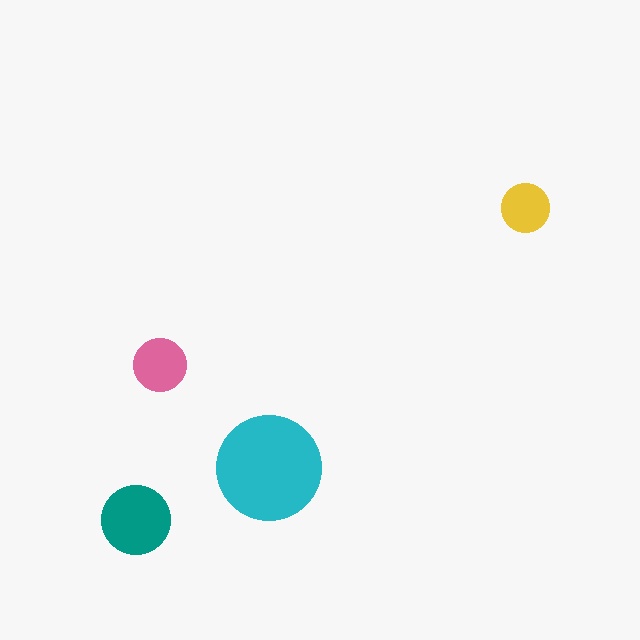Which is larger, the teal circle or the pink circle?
The teal one.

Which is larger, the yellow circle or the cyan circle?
The cyan one.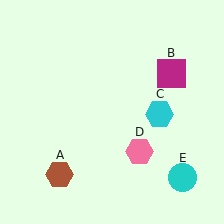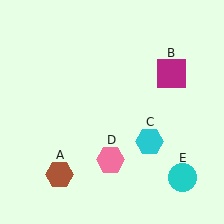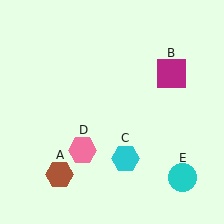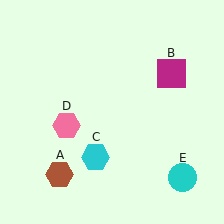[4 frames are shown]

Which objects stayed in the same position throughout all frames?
Brown hexagon (object A) and magenta square (object B) and cyan circle (object E) remained stationary.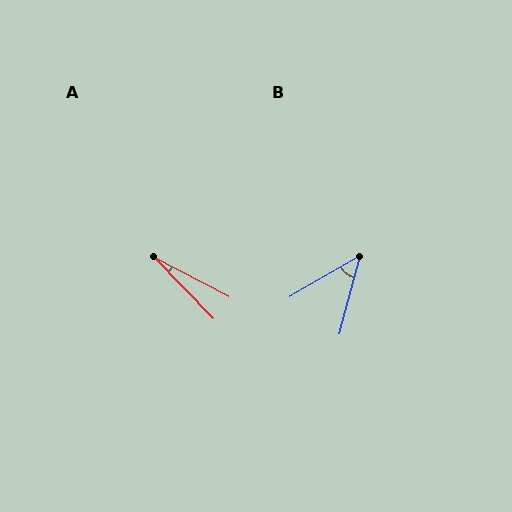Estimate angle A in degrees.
Approximately 19 degrees.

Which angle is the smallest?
A, at approximately 19 degrees.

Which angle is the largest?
B, at approximately 45 degrees.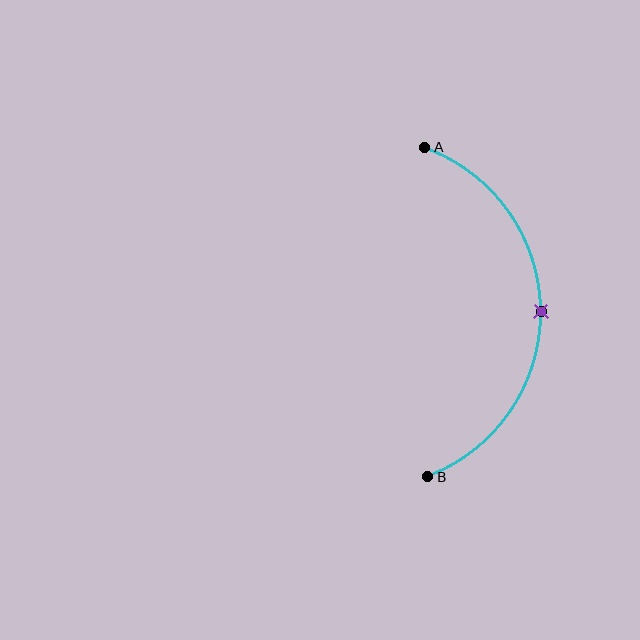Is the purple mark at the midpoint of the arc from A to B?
Yes. The purple mark lies on the arc at equal arc-length from both A and B — it is the arc midpoint.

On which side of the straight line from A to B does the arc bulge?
The arc bulges to the right of the straight line connecting A and B.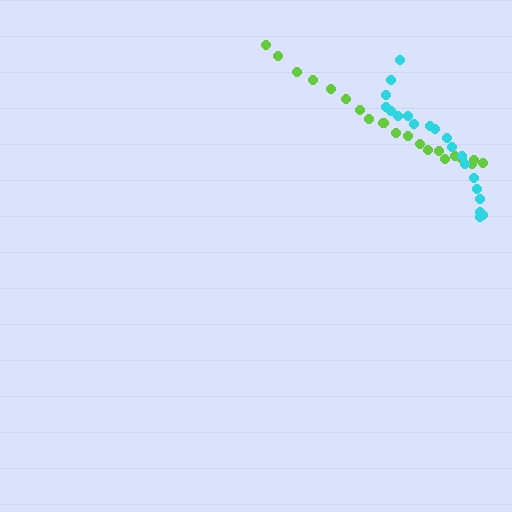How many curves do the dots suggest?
There are 2 distinct paths.